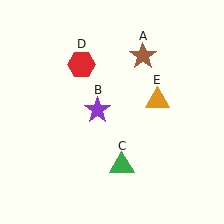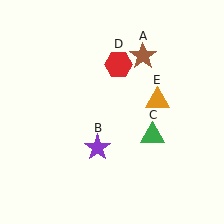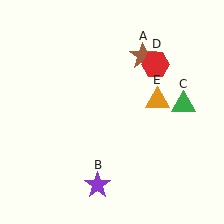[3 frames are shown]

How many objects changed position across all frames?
3 objects changed position: purple star (object B), green triangle (object C), red hexagon (object D).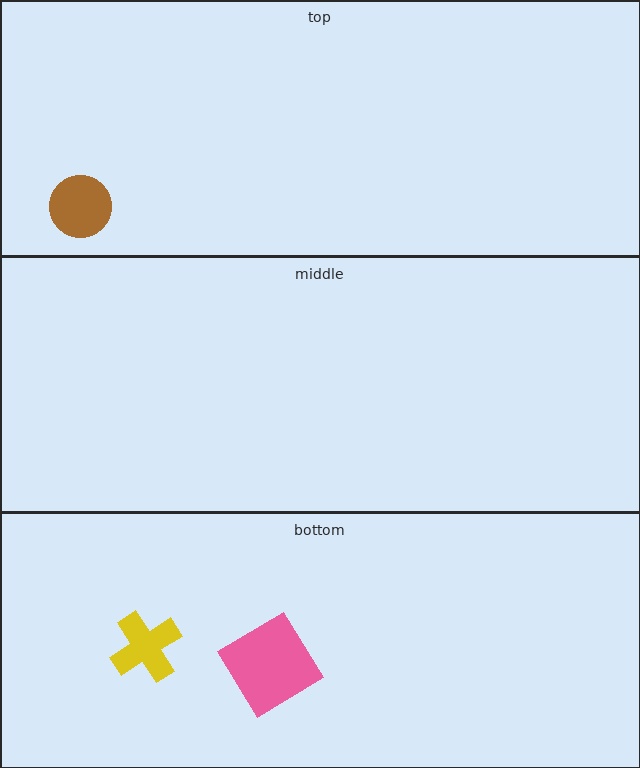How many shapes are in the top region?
1.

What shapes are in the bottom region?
The yellow cross, the pink diamond.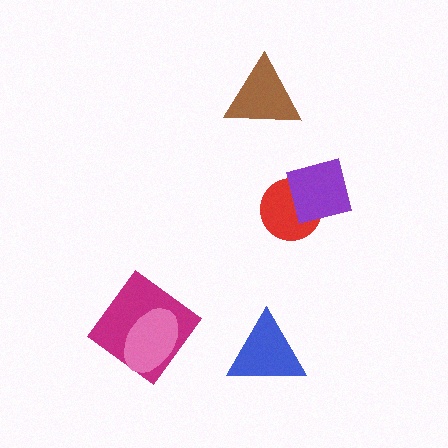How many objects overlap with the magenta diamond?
1 object overlaps with the magenta diamond.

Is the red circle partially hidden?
Yes, it is partially covered by another shape.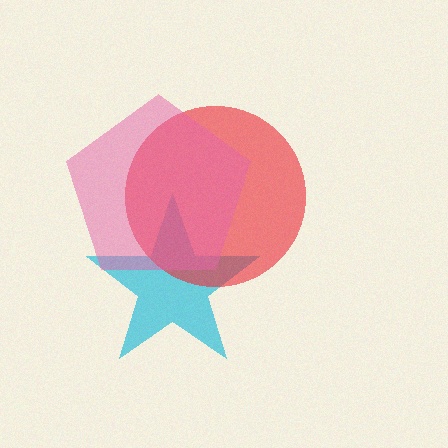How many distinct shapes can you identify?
There are 3 distinct shapes: a cyan star, a red circle, a pink pentagon.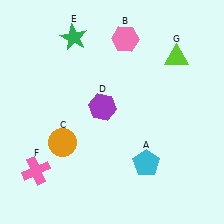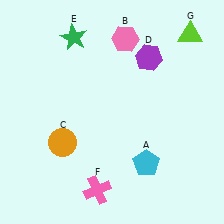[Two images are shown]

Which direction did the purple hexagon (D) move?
The purple hexagon (D) moved up.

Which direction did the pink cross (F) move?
The pink cross (F) moved right.